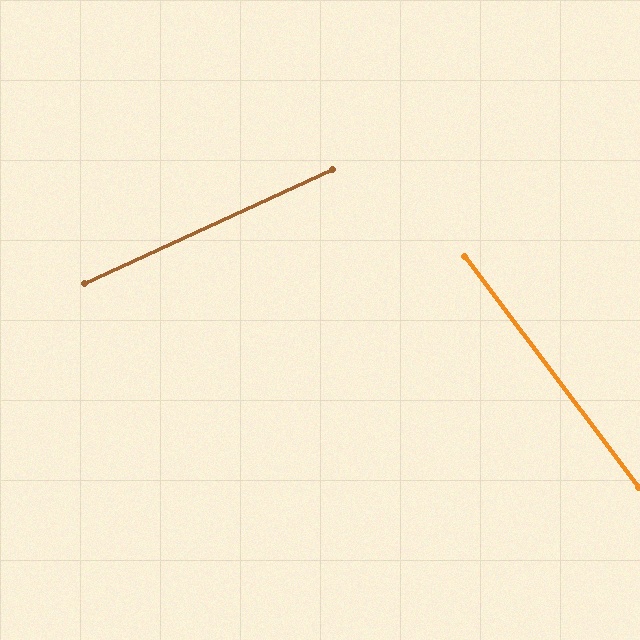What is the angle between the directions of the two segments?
Approximately 78 degrees.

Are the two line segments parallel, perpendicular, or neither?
Neither parallel nor perpendicular — they differ by about 78°.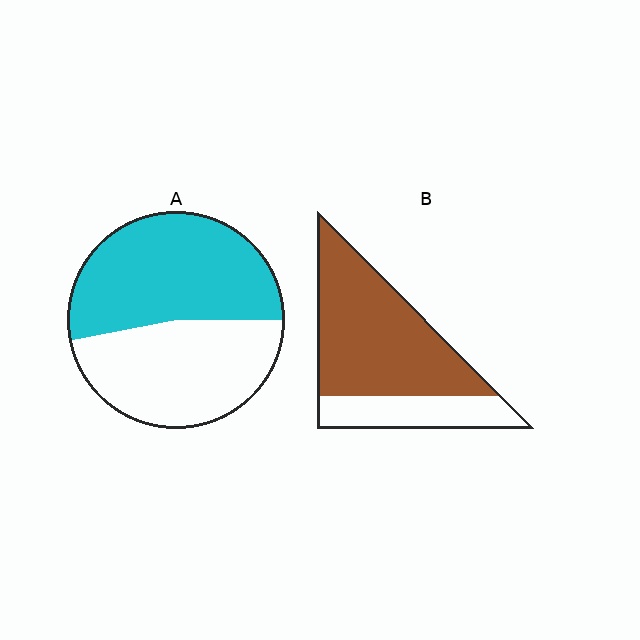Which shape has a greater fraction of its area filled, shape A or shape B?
Shape B.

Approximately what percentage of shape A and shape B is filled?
A is approximately 55% and B is approximately 70%.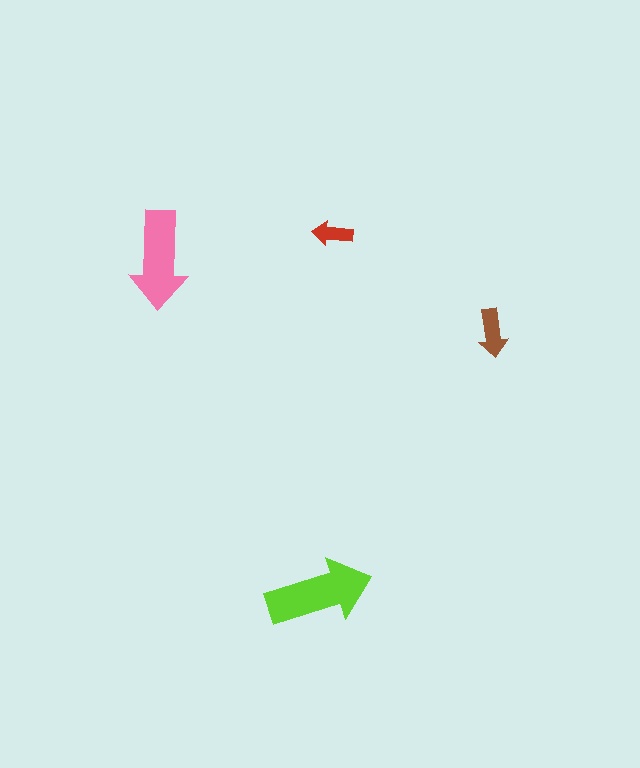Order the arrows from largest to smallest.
the lime one, the pink one, the brown one, the red one.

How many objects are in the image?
There are 4 objects in the image.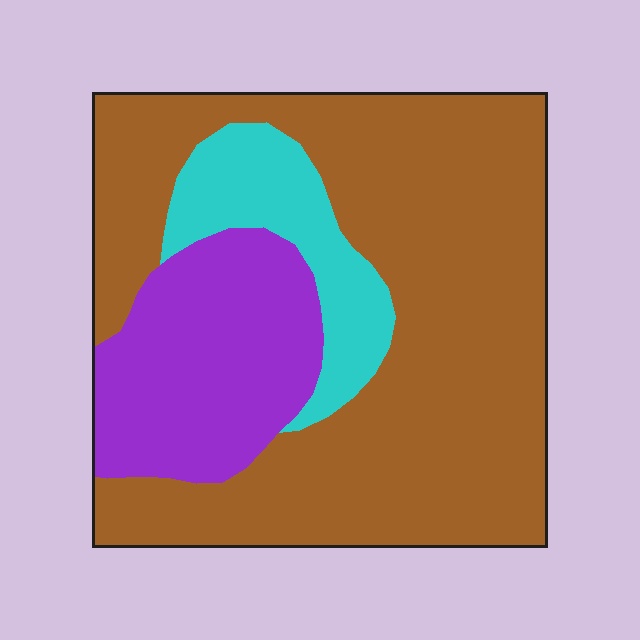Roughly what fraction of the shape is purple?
Purple takes up between a sixth and a third of the shape.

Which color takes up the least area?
Cyan, at roughly 15%.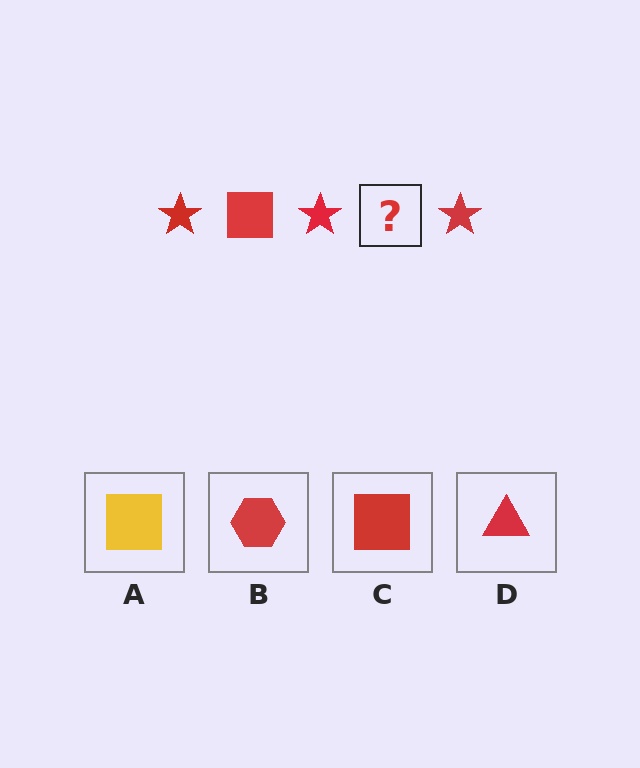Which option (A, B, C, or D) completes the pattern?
C.